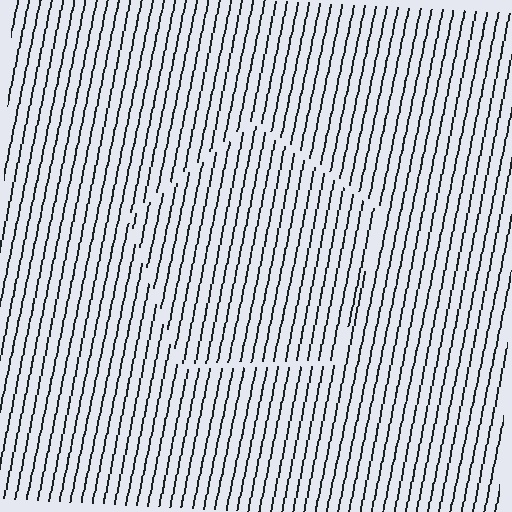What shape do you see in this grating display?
An illusory pentagon. The interior of the shape contains the same grating, shifted by half a period — the contour is defined by the phase discontinuity where line-ends from the inner and outer gratings abut.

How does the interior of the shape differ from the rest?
The interior of the shape contains the same grating, shifted by half a period — the contour is defined by the phase discontinuity where line-ends from the inner and outer gratings abut.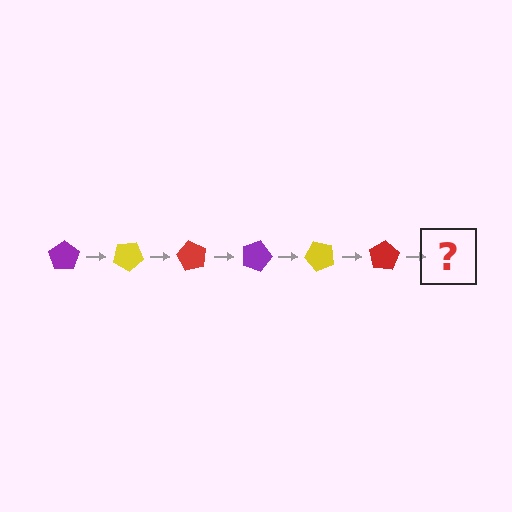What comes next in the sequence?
The next element should be a purple pentagon, rotated 180 degrees from the start.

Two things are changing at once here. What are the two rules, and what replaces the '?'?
The two rules are that it rotates 30 degrees each step and the color cycles through purple, yellow, and red. The '?' should be a purple pentagon, rotated 180 degrees from the start.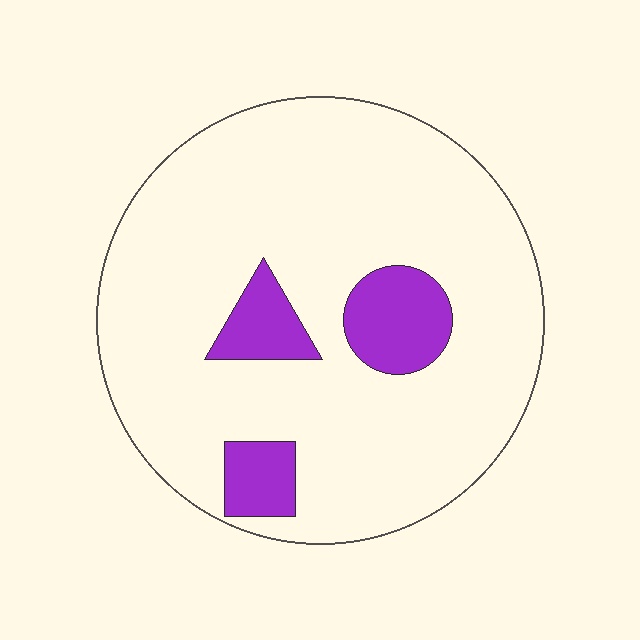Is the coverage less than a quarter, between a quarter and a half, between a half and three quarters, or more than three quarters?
Less than a quarter.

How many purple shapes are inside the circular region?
3.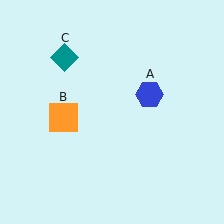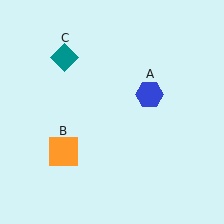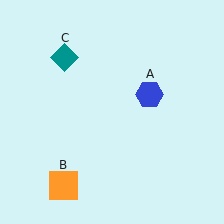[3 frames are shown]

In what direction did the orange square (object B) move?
The orange square (object B) moved down.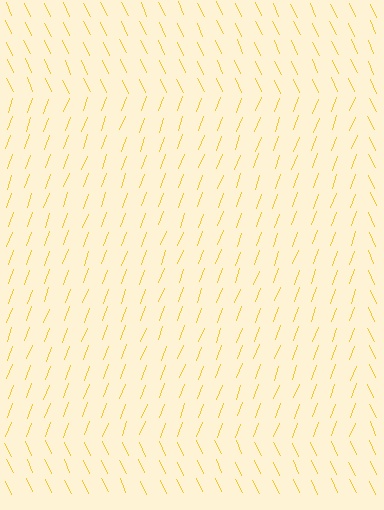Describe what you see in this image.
The image is filled with small yellow line segments. A rectangle region in the image has lines oriented differently from the surrounding lines, creating a visible texture boundary.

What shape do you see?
I see a rectangle.